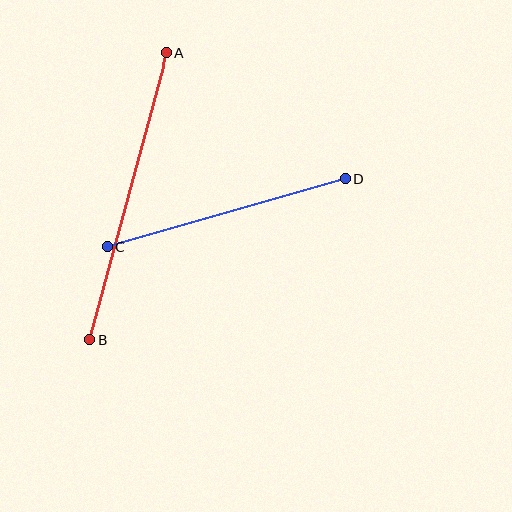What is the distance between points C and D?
The distance is approximately 248 pixels.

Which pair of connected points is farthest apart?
Points A and B are farthest apart.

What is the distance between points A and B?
The distance is approximately 297 pixels.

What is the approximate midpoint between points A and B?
The midpoint is at approximately (128, 197) pixels.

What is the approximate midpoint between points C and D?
The midpoint is at approximately (226, 213) pixels.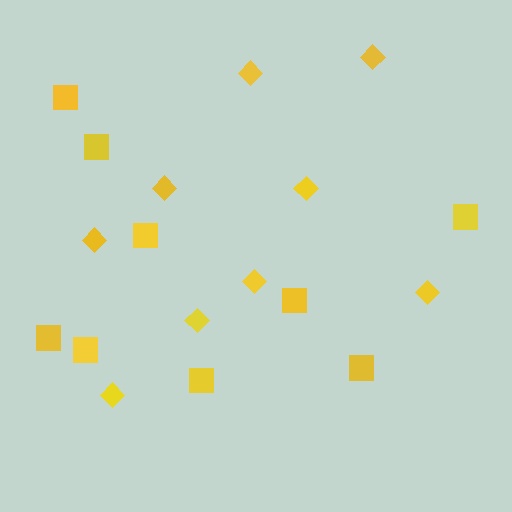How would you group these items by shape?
There are 2 groups: one group of squares (9) and one group of diamonds (9).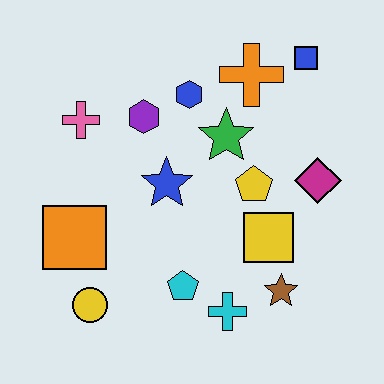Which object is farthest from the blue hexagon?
The yellow circle is farthest from the blue hexagon.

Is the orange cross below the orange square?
No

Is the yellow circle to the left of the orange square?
No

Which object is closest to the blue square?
The orange cross is closest to the blue square.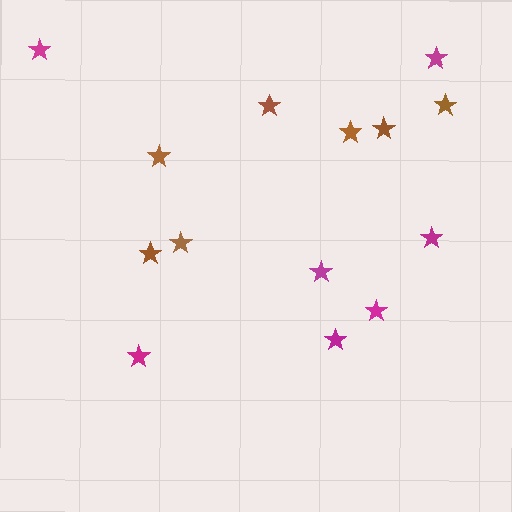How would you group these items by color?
There are 2 groups: one group of magenta stars (7) and one group of brown stars (7).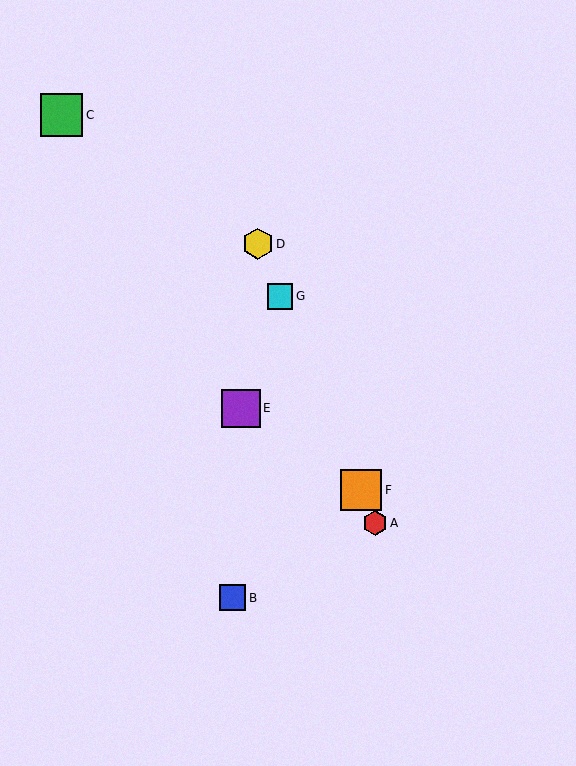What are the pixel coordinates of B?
Object B is at (233, 598).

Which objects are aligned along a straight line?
Objects A, D, F, G are aligned along a straight line.